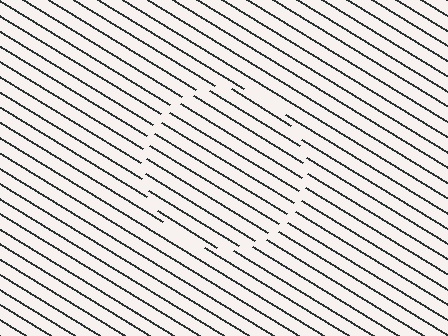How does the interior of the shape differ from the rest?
The interior of the shape contains the same grating, shifted by half a period — the contour is defined by the phase discontinuity where line-ends from the inner and outer gratings abut.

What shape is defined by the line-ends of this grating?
An illusory circle. The interior of the shape contains the same grating, shifted by half a period — the contour is defined by the phase discontinuity where line-ends from the inner and outer gratings abut.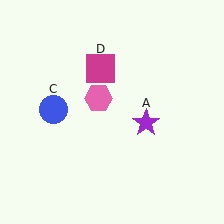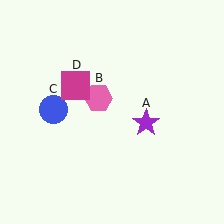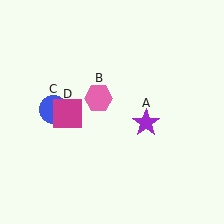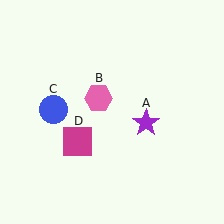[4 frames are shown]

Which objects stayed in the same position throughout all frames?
Purple star (object A) and pink hexagon (object B) and blue circle (object C) remained stationary.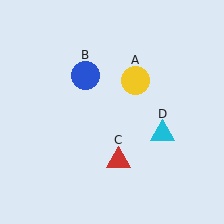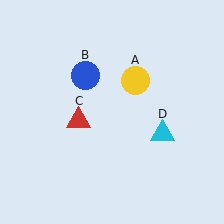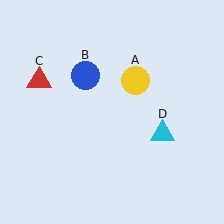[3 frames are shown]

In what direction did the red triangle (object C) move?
The red triangle (object C) moved up and to the left.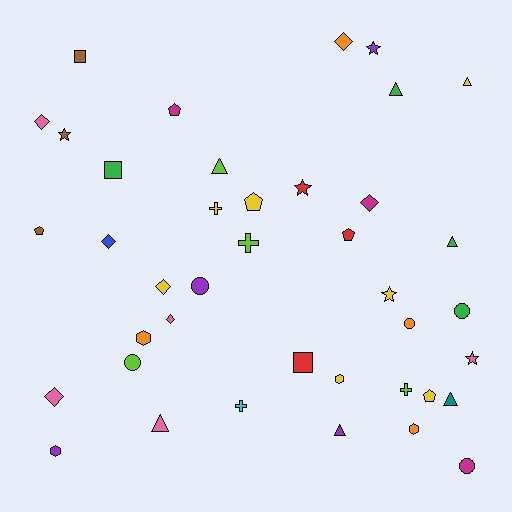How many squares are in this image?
There are 3 squares.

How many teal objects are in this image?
There is 1 teal object.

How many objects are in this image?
There are 40 objects.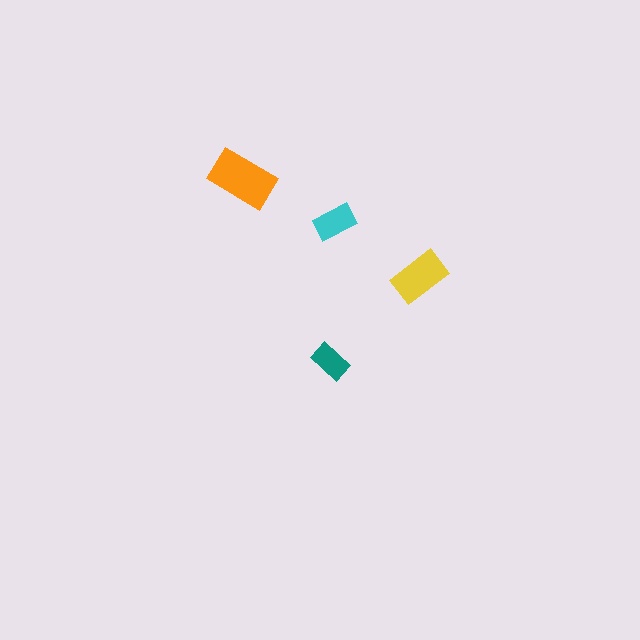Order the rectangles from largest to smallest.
the orange one, the yellow one, the cyan one, the teal one.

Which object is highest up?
The orange rectangle is topmost.